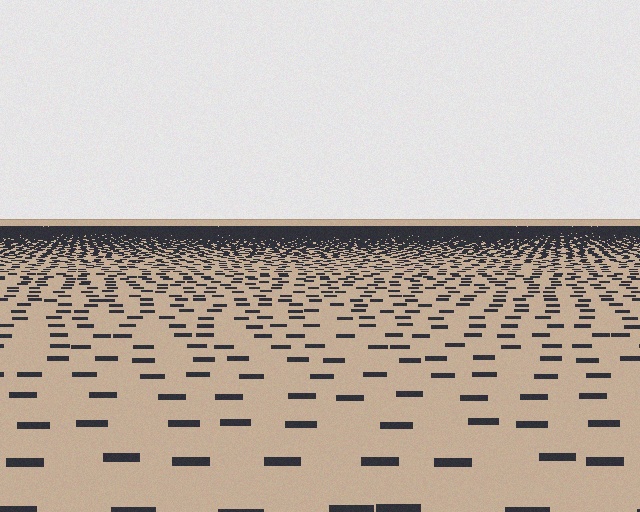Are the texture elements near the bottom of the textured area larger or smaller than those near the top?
Larger. Near the bottom, elements are closer to the viewer and appear at a bigger on-screen size.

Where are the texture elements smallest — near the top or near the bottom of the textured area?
Near the top.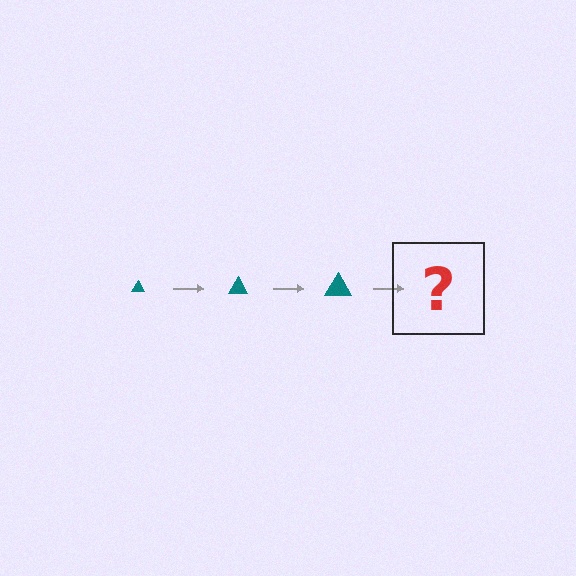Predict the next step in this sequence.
The next step is a teal triangle, larger than the previous one.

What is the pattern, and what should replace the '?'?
The pattern is that the triangle gets progressively larger each step. The '?' should be a teal triangle, larger than the previous one.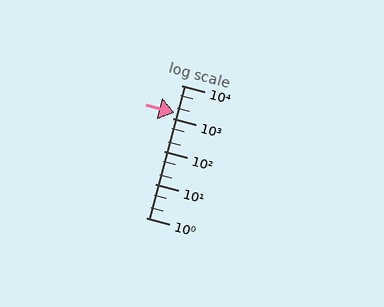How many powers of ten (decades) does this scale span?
The scale spans 4 decades, from 1 to 10000.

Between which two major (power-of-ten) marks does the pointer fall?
The pointer is between 1000 and 10000.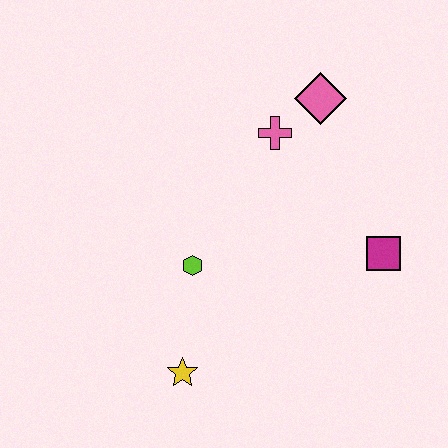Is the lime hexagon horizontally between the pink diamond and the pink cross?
No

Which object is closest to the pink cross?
The pink diamond is closest to the pink cross.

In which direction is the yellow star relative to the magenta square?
The yellow star is to the left of the magenta square.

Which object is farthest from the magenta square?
The yellow star is farthest from the magenta square.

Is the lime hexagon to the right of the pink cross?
No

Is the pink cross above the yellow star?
Yes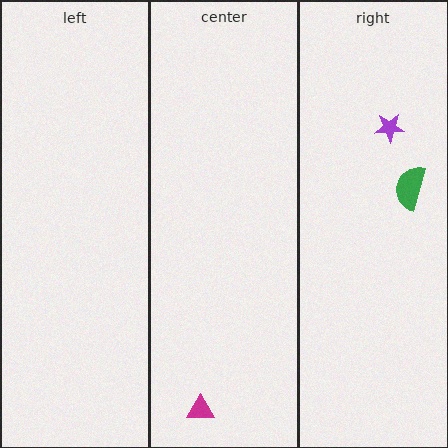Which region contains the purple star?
The right region.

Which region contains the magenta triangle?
The center region.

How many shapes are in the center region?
1.